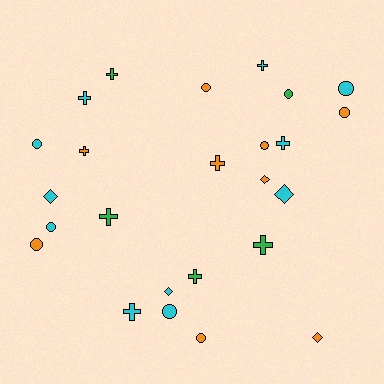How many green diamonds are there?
There are no green diamonds.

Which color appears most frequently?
Cyan, with 11 objects.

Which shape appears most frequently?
Circle, with 10 objects.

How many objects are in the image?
There are 25 objects.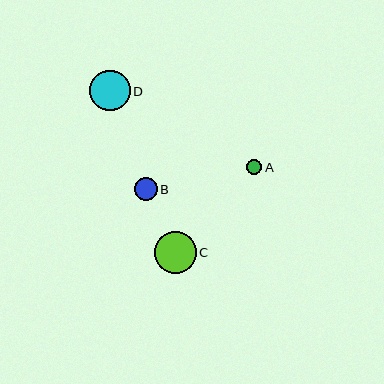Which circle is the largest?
Circle C is the largest with a size of approximately 41 pixels.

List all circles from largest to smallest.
From largest to smallest: C, D, B, A.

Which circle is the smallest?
Circle A is the smallest with a size of approximately 15 pixels.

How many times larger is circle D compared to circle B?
Circle D is approximately 1.8 times the size of circle B.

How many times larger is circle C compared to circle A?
Circle C is approximately 2.7 times the size of circle A.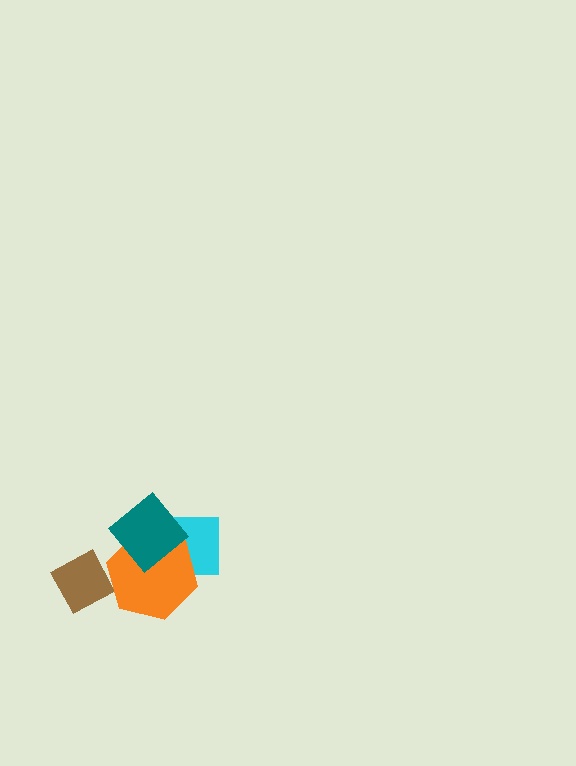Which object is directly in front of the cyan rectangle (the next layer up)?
The orange hexagon is directly in front of the cyan rectangle.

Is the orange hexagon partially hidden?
Yes, it is partially covered by another shape.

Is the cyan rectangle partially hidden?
Yes, it is partially covered by another shape.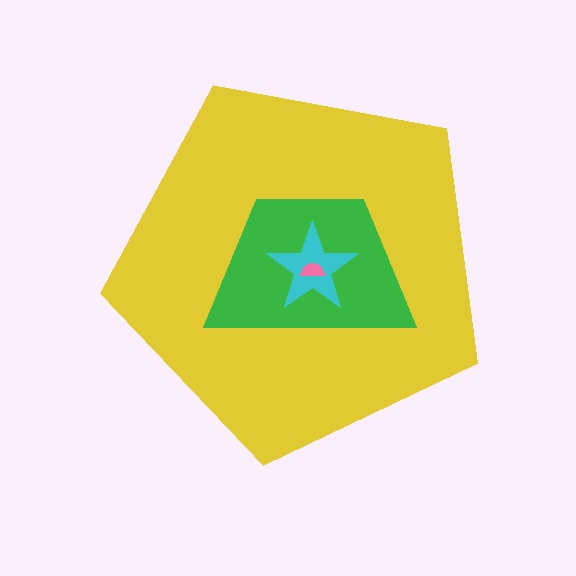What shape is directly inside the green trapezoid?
The cyan star.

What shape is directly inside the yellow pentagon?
The green trapezoid.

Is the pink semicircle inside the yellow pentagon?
Yes.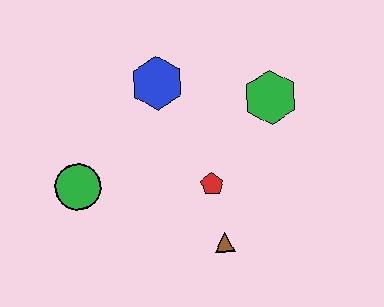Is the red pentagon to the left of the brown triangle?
Yes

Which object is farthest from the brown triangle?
The blue hexagon is farthest from the brown triangle.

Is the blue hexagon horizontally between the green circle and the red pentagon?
Yes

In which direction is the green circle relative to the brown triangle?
The green circle is to the left of the brown triangle.